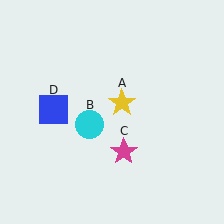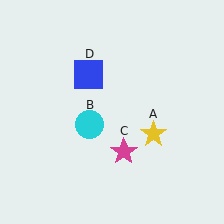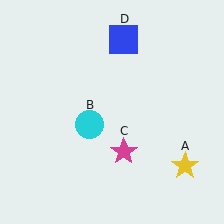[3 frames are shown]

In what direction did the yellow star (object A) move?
The yellow star (object A) moved down and to the right.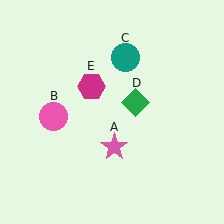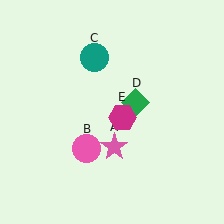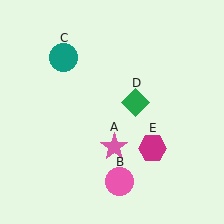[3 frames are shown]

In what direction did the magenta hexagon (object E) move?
The magenta hexagon (object E) moved down and to the right.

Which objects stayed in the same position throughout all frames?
Pink star (object A) and green diamond (object D) remained stationary.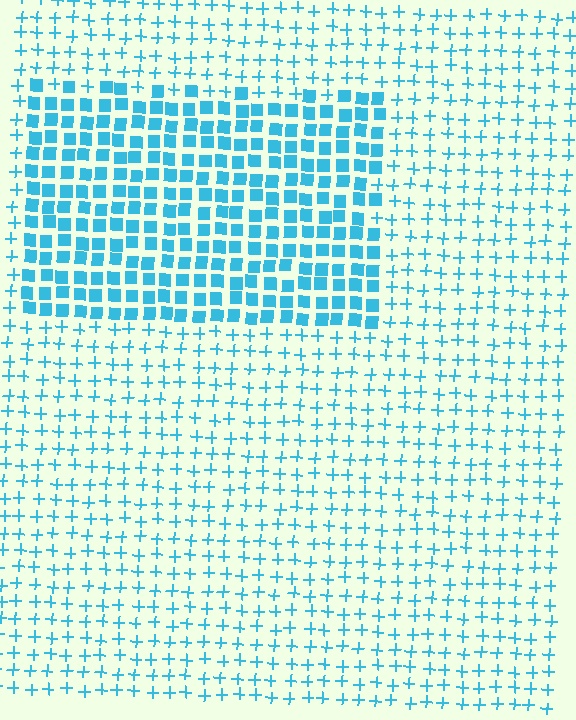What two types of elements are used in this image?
The image uses squares inside the rectangle region and plus signs outside it.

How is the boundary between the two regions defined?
The boundary is defined by a change in element shape: squares inside vs. plus signs outside. All elements share the same color and spacing.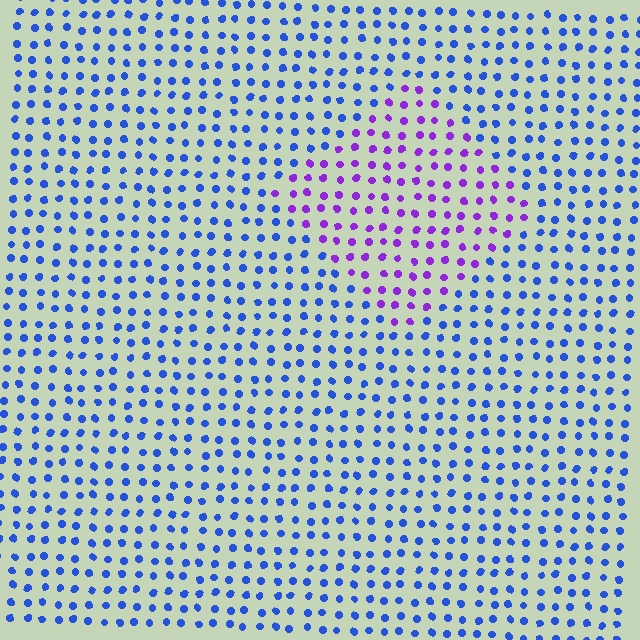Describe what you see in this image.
The image is filled with small blue elements in a uniform arrangement. A diamond-shaped region is visible where the elements are tinted to a slightly different hue, forming a subtle color boundary.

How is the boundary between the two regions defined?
The boundary is defined purely by a slight shift in hue (about 51 degrees). Spacing, size, and orientation are identical on both sides.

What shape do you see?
I see a diamond.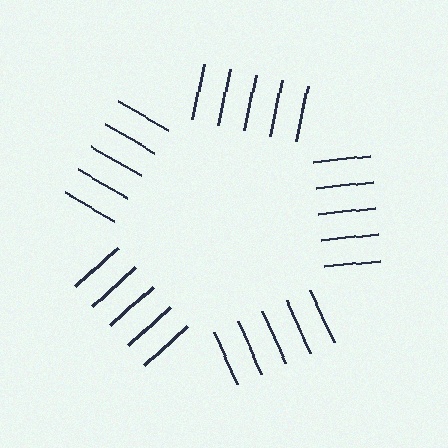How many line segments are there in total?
25 — 5 along each of the 5 edges.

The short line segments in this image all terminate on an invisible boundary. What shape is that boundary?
An illusory pentagon — the line segments terminate on its edges but no continuous stroke is drawn.